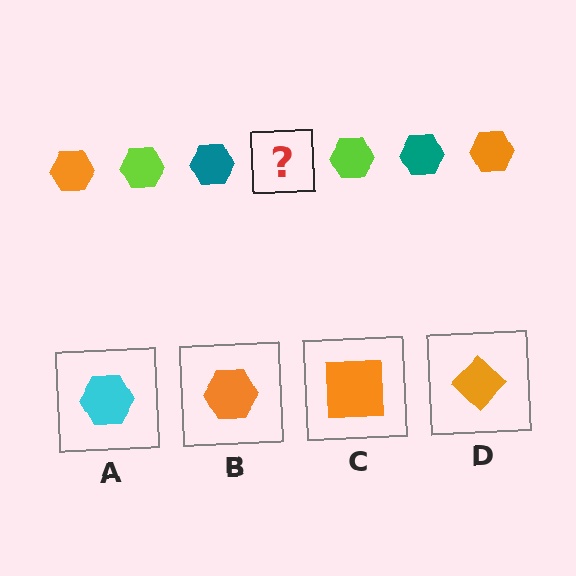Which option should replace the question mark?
Option B.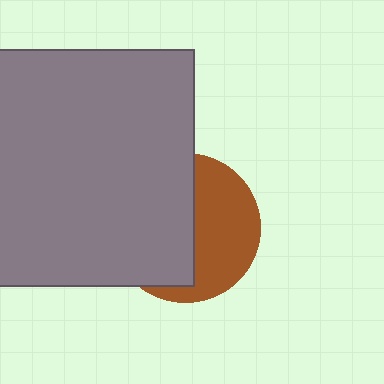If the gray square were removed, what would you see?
You would see the complete brown circle.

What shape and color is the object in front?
The object in front is a gray square.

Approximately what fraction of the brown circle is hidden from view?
Roughly 55% of the brown circle is hidden behind the gray square.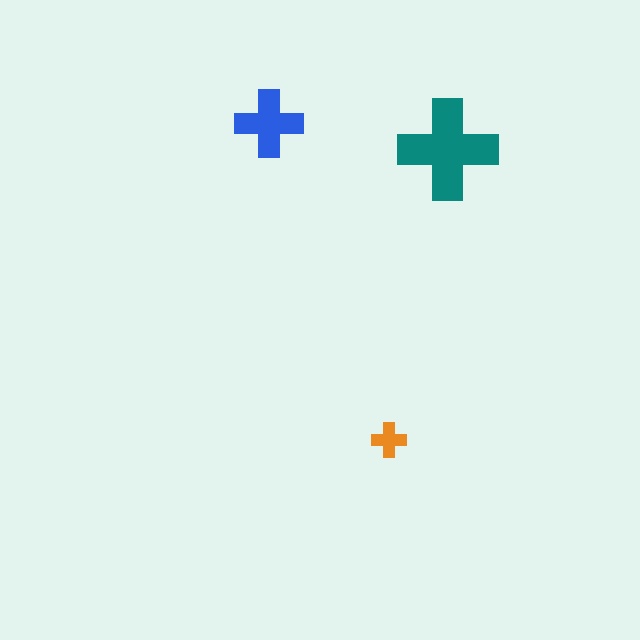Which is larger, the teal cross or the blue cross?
The teal one.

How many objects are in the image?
There are 3 objects in the image.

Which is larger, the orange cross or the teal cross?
The teal one.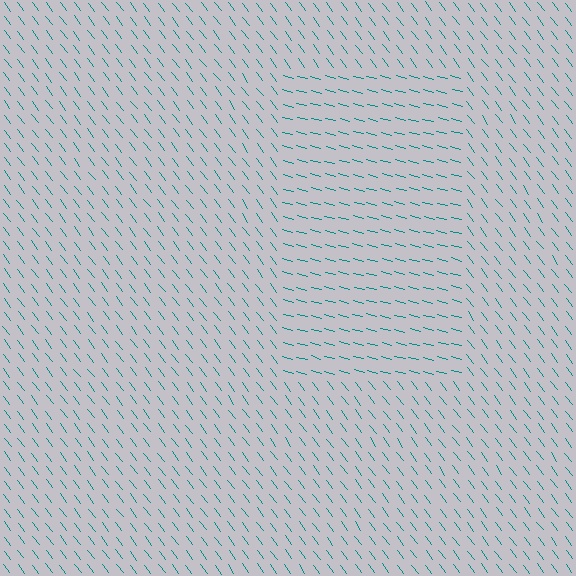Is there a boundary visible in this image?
Yes, there is a texture boundary formed by a change in line orientation.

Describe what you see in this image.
The image is filled with small teal line segments. A rectangle region in the image has lines oriented differently from the surrounding lines, creating a visible texture boundary.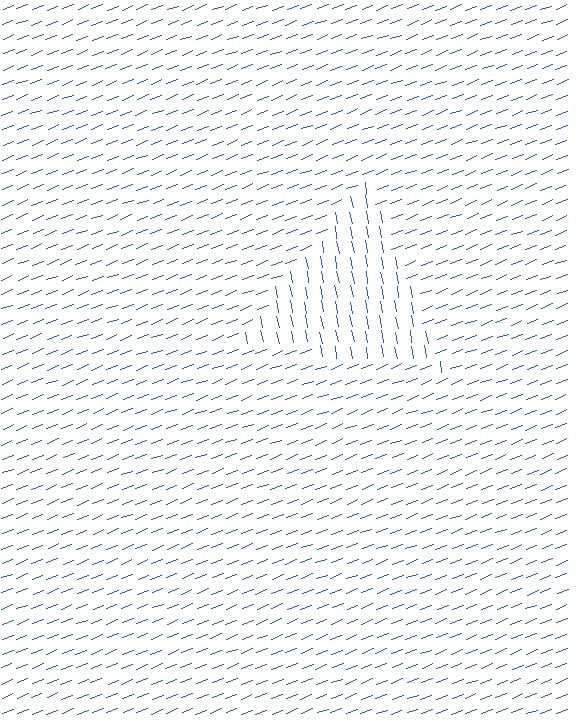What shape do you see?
I see a triangle.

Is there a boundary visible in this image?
Yes, there is a texture boundary formed by a change in line orientation.